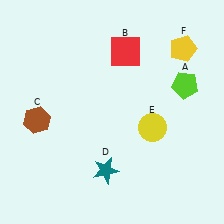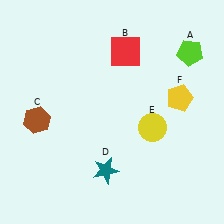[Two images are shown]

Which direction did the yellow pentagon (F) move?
The yellow pentagon (F) moved down.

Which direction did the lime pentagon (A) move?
The lime pentagon (A) moved up.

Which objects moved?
The objects that moved are: the lime pentagon (A), the yellow pentagon (F).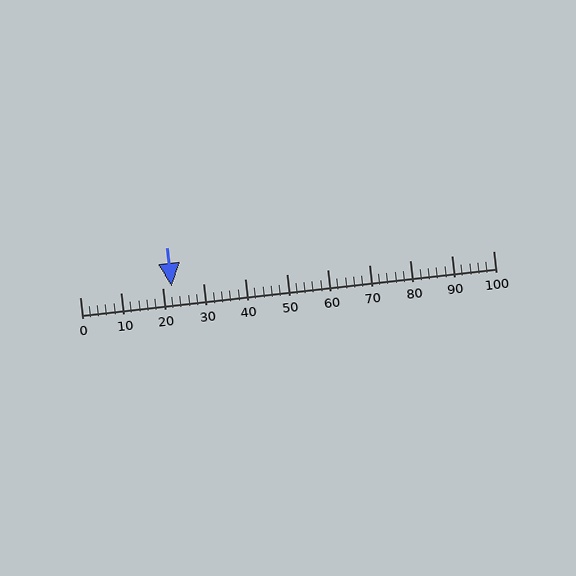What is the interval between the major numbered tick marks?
The major tick marks are spaced 10 units apart.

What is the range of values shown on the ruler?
The ruler shows values from 0 to 100.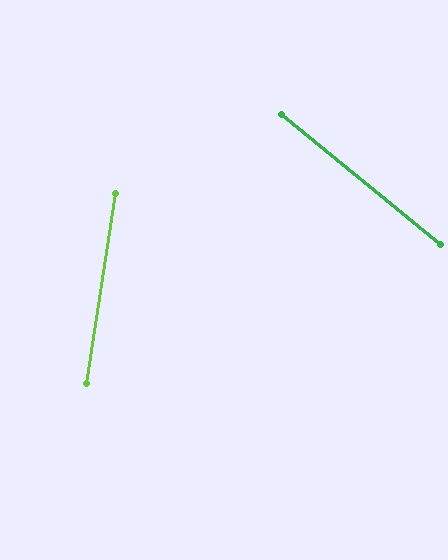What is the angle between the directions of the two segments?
Approximately 59 degrees.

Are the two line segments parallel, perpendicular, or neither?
Neither parallel nor perpendicular — they differ by about 59°.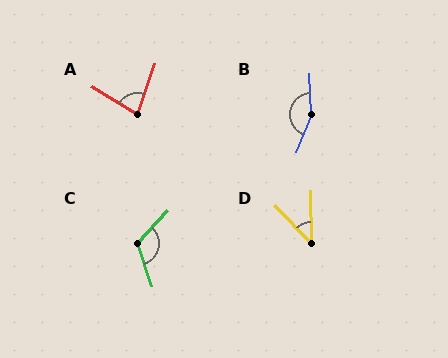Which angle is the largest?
B, at approximately 155 degrees.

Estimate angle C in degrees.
Approximately 119 degrees.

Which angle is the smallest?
D, at approximately 42 degrees.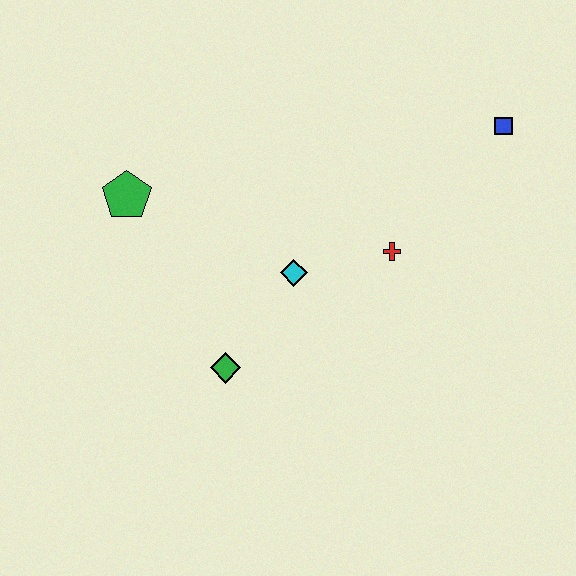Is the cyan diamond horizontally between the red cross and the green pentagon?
Yes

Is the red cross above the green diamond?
Yes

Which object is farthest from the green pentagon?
The blue square is farthest from the green pentagon.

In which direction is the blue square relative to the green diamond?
The blue square is to the right of the green diamond.